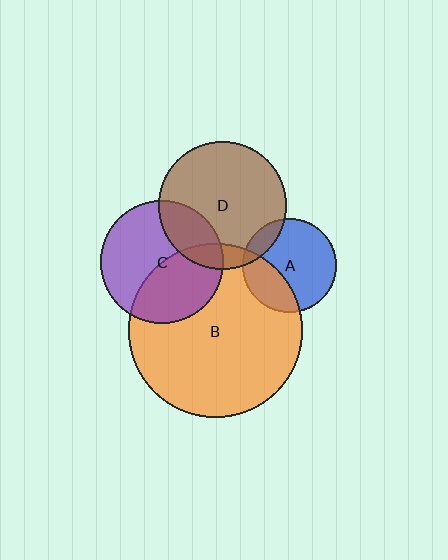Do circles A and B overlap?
Yes.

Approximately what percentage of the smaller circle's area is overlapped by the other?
Approximately 30%.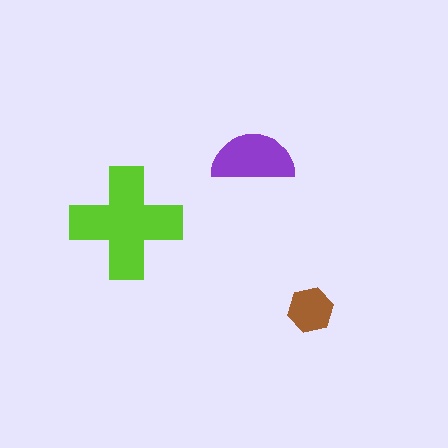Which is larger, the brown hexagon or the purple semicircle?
The purple semicircle.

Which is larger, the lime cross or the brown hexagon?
The lime cross.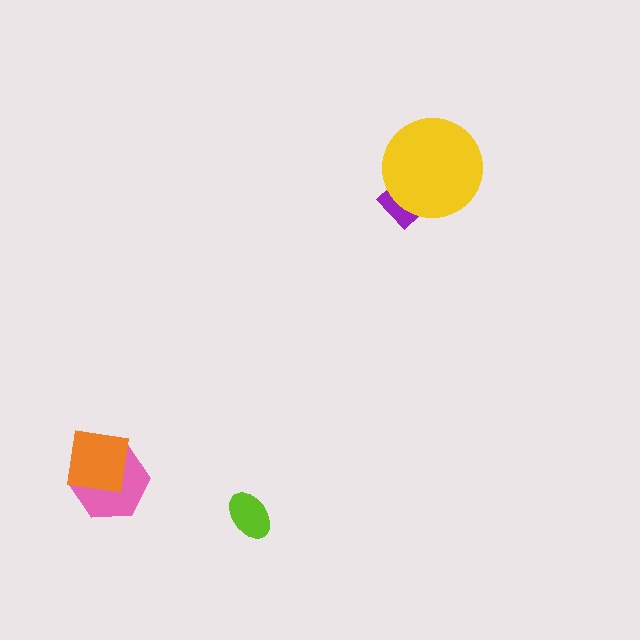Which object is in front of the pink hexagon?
The orange square is in front of the pink hexagon.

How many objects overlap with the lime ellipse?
0 objects overlap with the lime ellipse.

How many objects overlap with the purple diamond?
1 object overlaps with the purple diamond.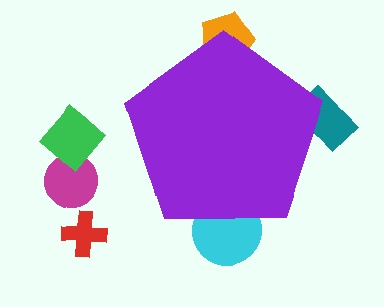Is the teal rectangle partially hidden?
Yes, the teal rectangle is partially hidden behind the purple pentagon.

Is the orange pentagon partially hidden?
Yes, the orange pentagon is partially hidden behind the purple pentagon.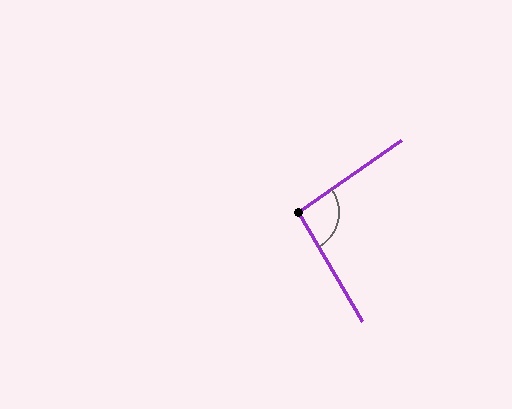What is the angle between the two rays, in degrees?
Approximately 95 degrees.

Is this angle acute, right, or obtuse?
It is approximately a right angle.